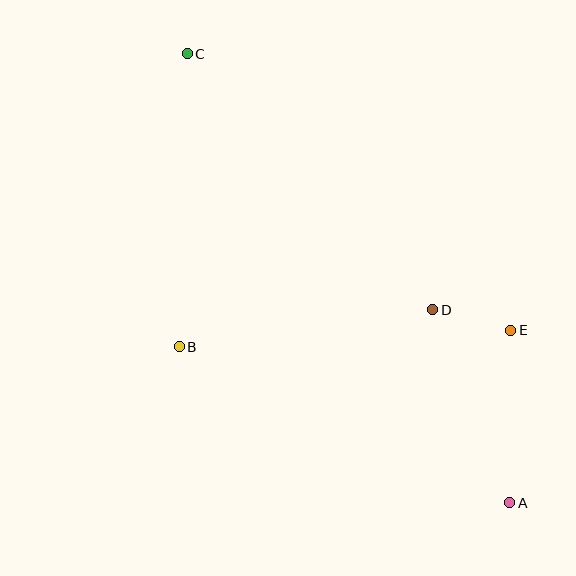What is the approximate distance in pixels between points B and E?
The distance between B and E is approximately 332 pixels.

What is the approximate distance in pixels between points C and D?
The distance between C and D is approximately 355 pixels.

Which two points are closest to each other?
Points D and E are closest to each other.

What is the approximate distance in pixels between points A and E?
The distance between A and E is approximately 172 pixels.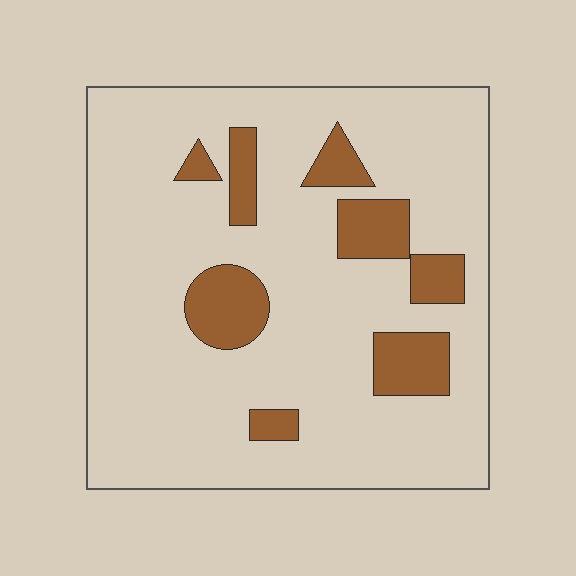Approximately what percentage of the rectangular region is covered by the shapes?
Approximately 15%.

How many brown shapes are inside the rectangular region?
8.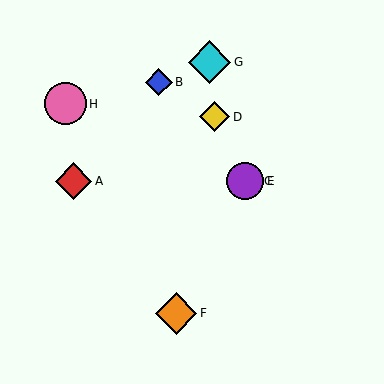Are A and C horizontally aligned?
Yes, both are at y≈181.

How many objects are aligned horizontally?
3 objects (A, C, E) are aligned horizontally.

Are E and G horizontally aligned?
No, E is at y≈181 and G is at y≈62.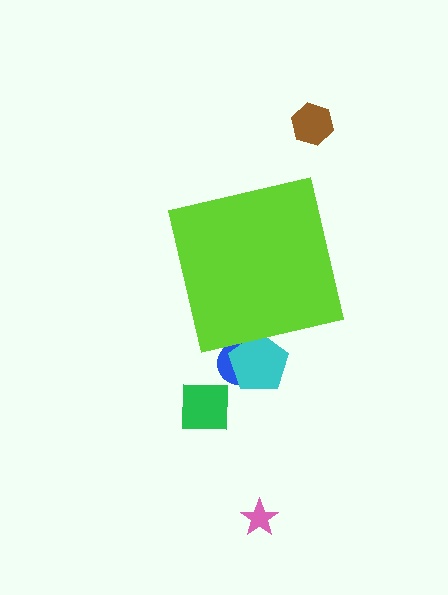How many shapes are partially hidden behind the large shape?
2 shapes are partially hidden.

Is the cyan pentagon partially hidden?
Yes, the cyan pentagon is partially hidden behind the lime square.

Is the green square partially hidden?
No, the green square is fully visible.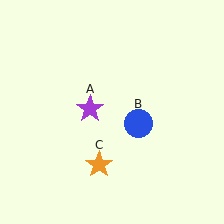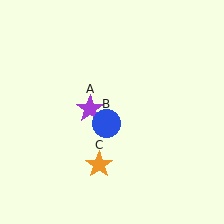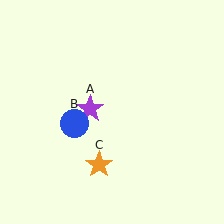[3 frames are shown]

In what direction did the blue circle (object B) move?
The blue circle (object B) moved left.